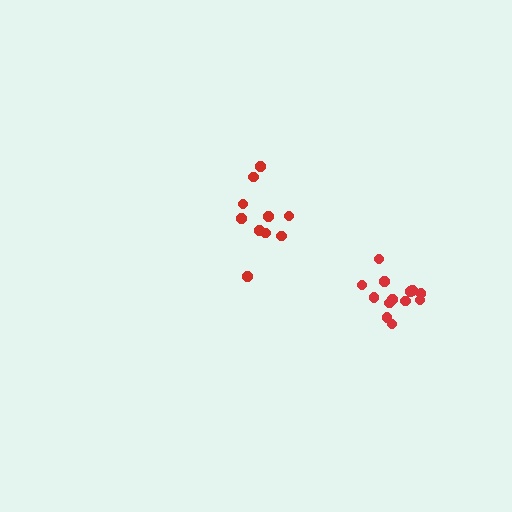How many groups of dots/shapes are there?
There are 2 groups.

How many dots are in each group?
Group 1: 10 dots, Group 2: 13 dots (23 total).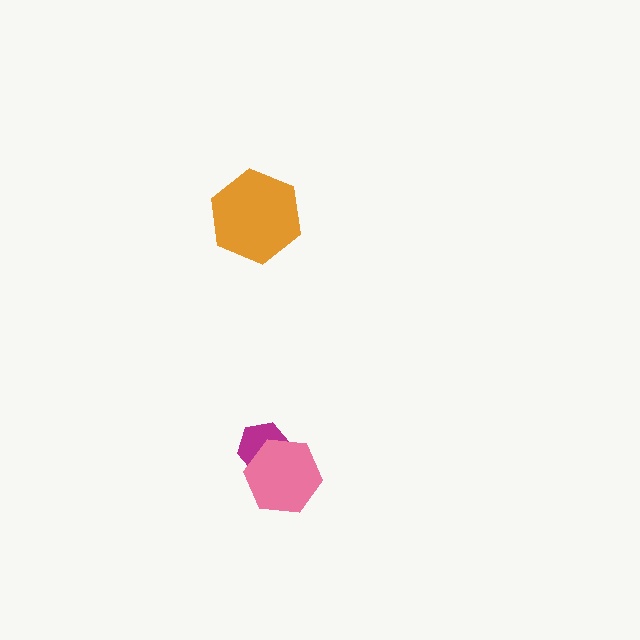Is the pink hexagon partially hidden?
No, no other shape covers it.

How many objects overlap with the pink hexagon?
1 object overlaps with the pink hexagon.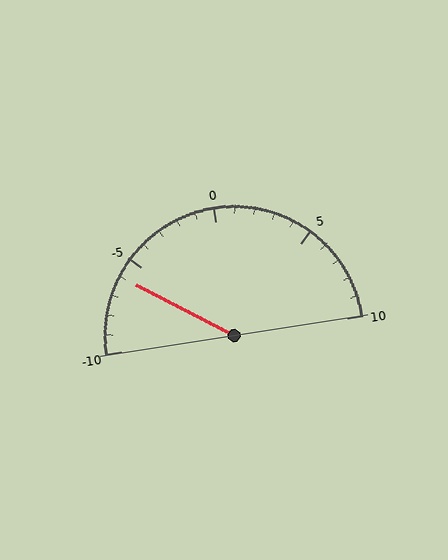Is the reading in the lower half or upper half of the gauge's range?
The reading is in the lower half of the range (-10 to 10).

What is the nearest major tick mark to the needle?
The nearest major tick mark is -5.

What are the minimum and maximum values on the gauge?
The gauge ranges from -10 to 10.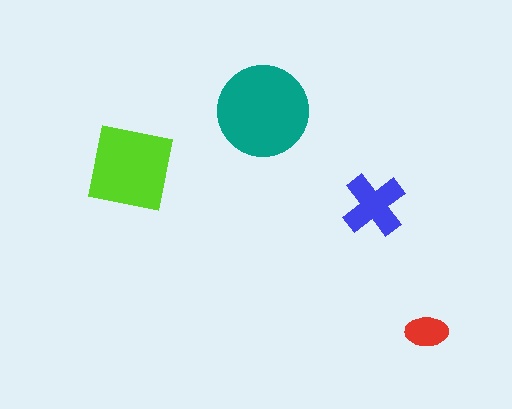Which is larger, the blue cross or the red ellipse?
The blue cross.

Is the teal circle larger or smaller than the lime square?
Larger.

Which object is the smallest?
The red ellipse.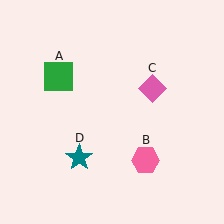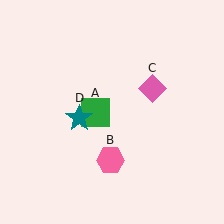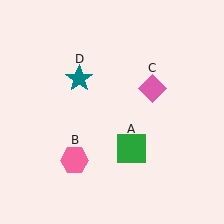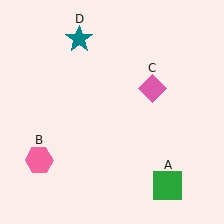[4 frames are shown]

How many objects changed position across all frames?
3 objects changed position: green square (object A), pink hexagon (object B), teal star (object D).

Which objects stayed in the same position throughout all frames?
Pink diamond (object C) remained stationary.